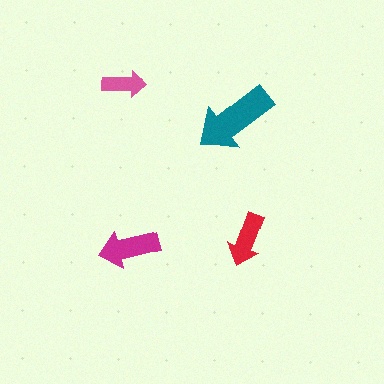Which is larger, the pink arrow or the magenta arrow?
The magenta one.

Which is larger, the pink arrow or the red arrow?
The red one.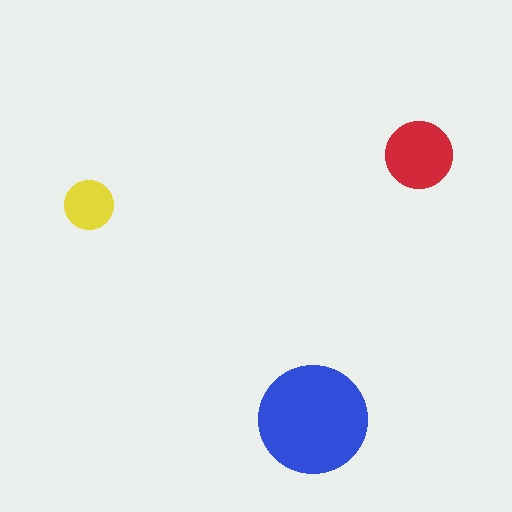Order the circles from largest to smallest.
the blue one, the red one, the yellow one.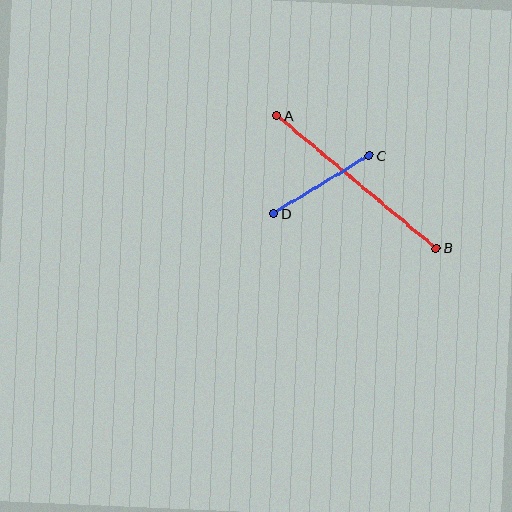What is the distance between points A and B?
The distance is approximately 208 pixels.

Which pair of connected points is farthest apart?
Points A and B are farthest apart.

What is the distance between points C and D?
The distance is approximately 112 pixels.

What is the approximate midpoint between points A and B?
The midpoint is at approximately (357, 182) pixels.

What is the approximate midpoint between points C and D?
The midpoint is at approximately (321, 185) pixels.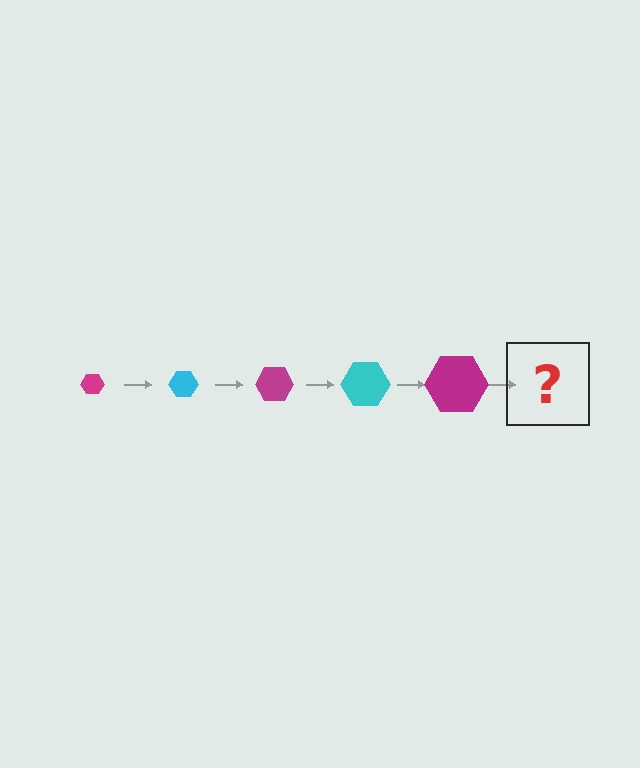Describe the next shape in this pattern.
It should be a cyan hexagon, larger than the previous one.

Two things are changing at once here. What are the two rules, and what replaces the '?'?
The two rules are that the hexagon grows larger each step and the color cycles through magenta and cyan. The '?' should be a cyan hexagon, larger than the previous one.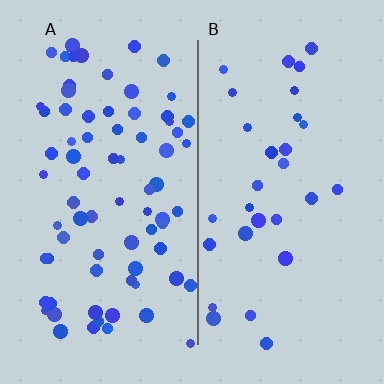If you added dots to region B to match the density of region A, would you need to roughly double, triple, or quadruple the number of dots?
Approximately double.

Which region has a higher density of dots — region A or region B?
A (the left).